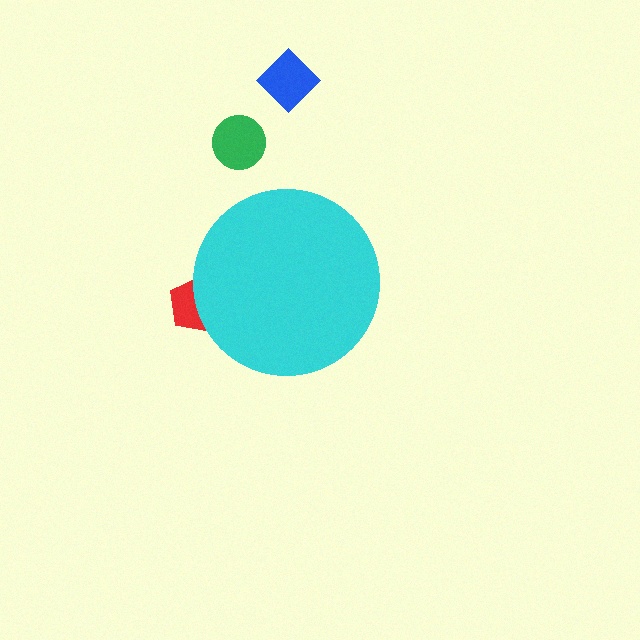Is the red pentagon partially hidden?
Yes, the red pentagon is partially hidden behind the cyan circle.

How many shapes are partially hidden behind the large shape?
1 shape is partially hidden.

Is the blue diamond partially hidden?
No, the blue diamond is fully visible.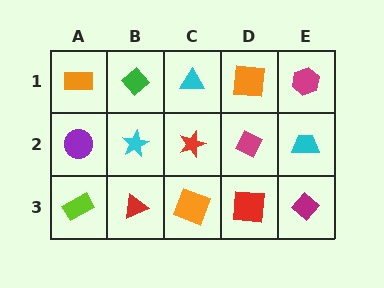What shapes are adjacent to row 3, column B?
A cyan star (row 2, column B), a lime rectangle (row 3, column A), an orange square (row 3, column C).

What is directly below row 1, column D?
A magenta diamond.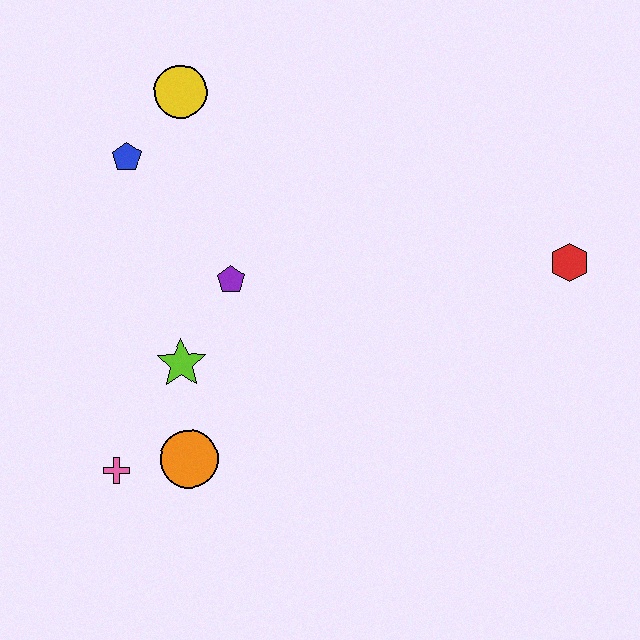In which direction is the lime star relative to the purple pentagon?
The lime star is below the purple pentagon.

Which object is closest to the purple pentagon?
The lime star is closest to the purple pentagon.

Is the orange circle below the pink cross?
No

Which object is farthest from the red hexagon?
The pink cross is farthest from the red hexagon.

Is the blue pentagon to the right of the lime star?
No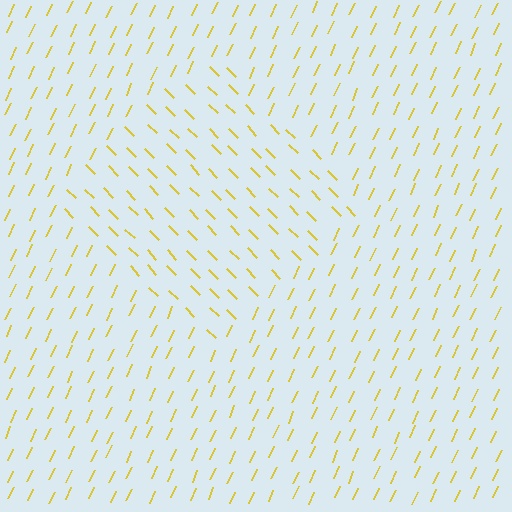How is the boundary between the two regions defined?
The boundary is defined purely by a change in line orientation (approximately 70 degrees difference). All lines are the same color and thickness.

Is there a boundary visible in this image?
Yes, there is a texture boundary formed by a change in line orientation.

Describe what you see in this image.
The image is filled with small yellow line segments. A diamond region in the image has lines oriented differently from the surrounding lines, creating a visible texture boundary.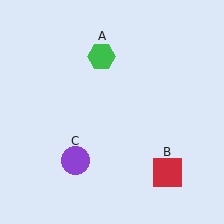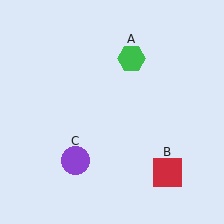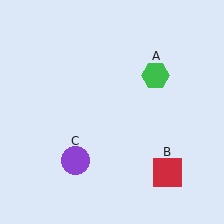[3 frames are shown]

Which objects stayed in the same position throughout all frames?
Red square (object B) and purple circle (object C) remained stationary.